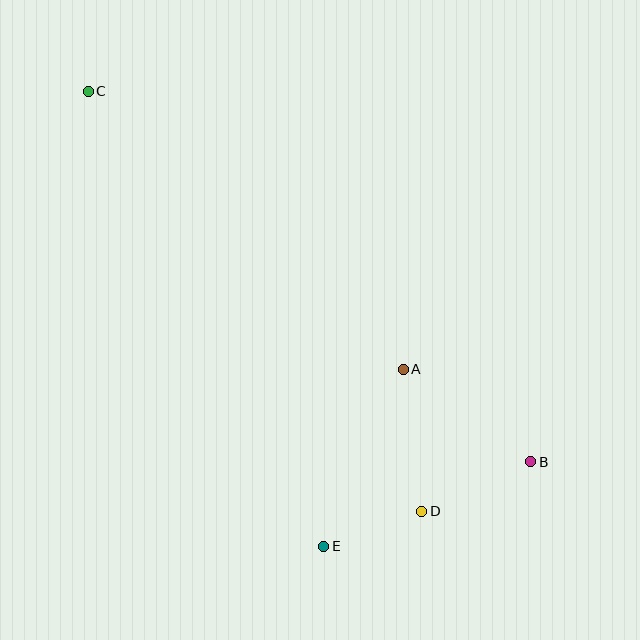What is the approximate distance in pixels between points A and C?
The distance between A and C is approximately 420 pixels.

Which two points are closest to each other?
Points D and E are closest to each other.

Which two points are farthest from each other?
Points B and C are farthest from each other.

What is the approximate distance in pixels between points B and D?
The distance between B and D is approximately 120 pixels.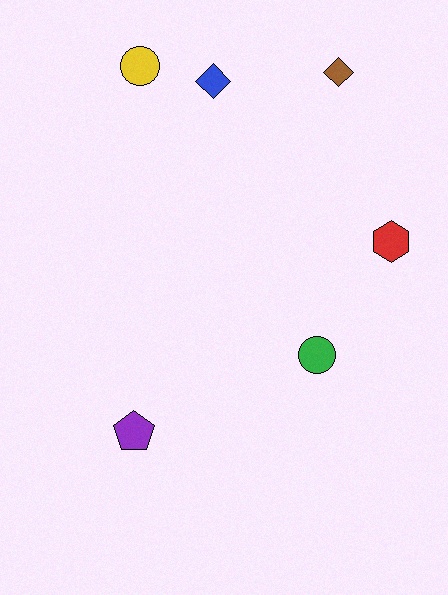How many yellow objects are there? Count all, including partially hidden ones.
There is 1 yellow object.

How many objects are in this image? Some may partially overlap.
There are 6 objects.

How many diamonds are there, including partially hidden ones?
There are 2 diamonds.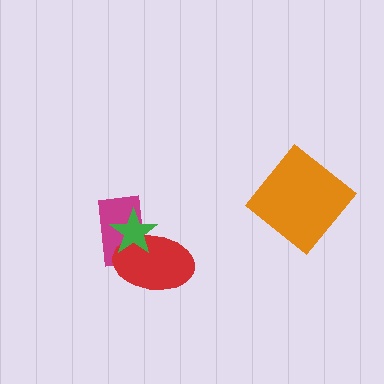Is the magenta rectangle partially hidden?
Yes, it is partially covered by another shape.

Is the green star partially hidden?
No, no other shape covers it.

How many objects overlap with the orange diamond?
0 objects overlap with the orange diamond.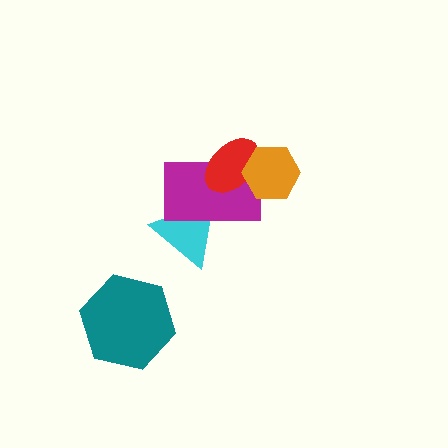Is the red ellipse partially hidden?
Yes, it is partially covered by another shape.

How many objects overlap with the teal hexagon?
0 objects overlap with the teal hexagon.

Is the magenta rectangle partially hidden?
Yes, it is partially covered by another shape.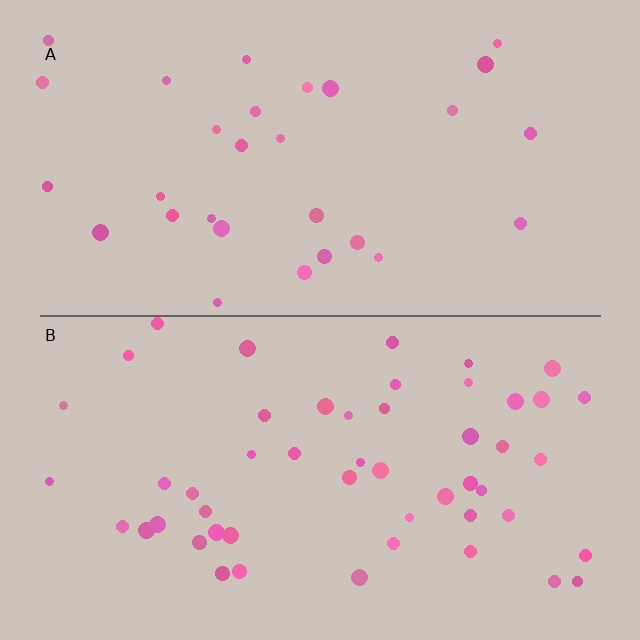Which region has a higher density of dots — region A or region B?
B (the bottom).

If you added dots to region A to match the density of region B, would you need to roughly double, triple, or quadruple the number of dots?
Approximately double.